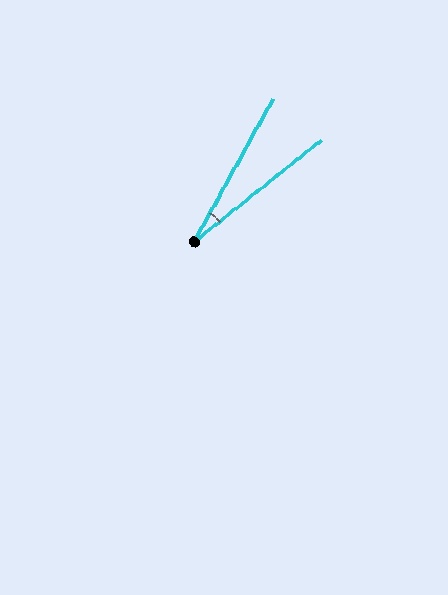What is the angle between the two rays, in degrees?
Approximately 23 degrees.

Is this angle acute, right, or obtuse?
It is acute.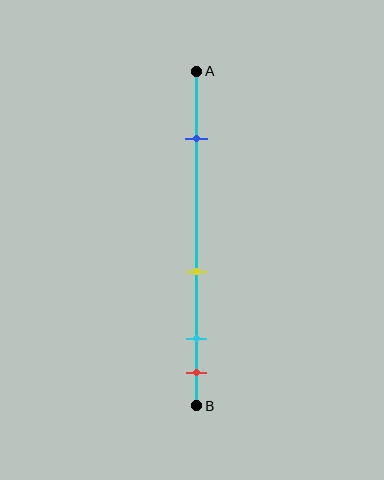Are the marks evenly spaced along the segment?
No, the marks are not evenly spaced.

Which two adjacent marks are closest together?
The cyan and red marks are the closest adjacent pair.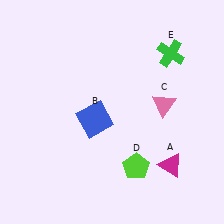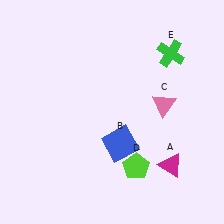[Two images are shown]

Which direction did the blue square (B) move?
The blue square (B) moved right.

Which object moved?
The blue square (B) moved right.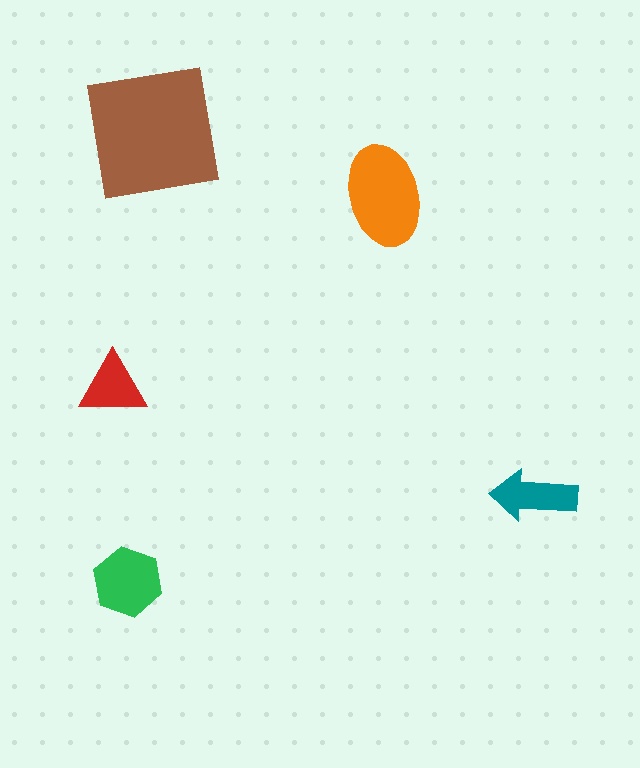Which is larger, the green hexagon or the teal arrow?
The green hexagon.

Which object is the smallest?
The red triangle.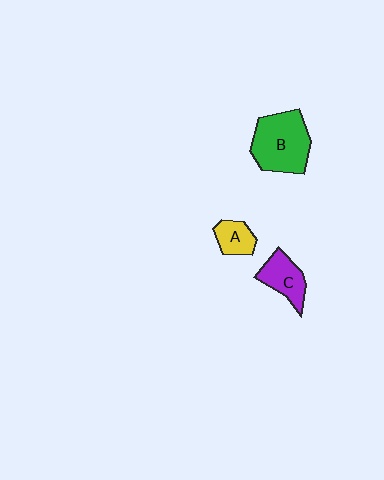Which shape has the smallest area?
Shape A (yellow).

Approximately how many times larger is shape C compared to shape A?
Approximately 1.4 times.